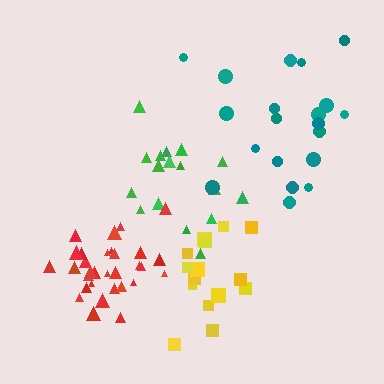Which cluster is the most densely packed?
Red.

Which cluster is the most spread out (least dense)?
Teal.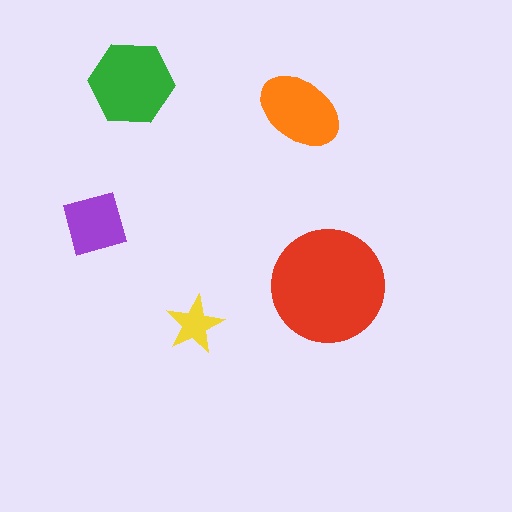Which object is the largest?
The red circle.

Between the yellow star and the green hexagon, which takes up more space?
The green hexagon.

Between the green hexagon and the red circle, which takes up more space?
The red circle.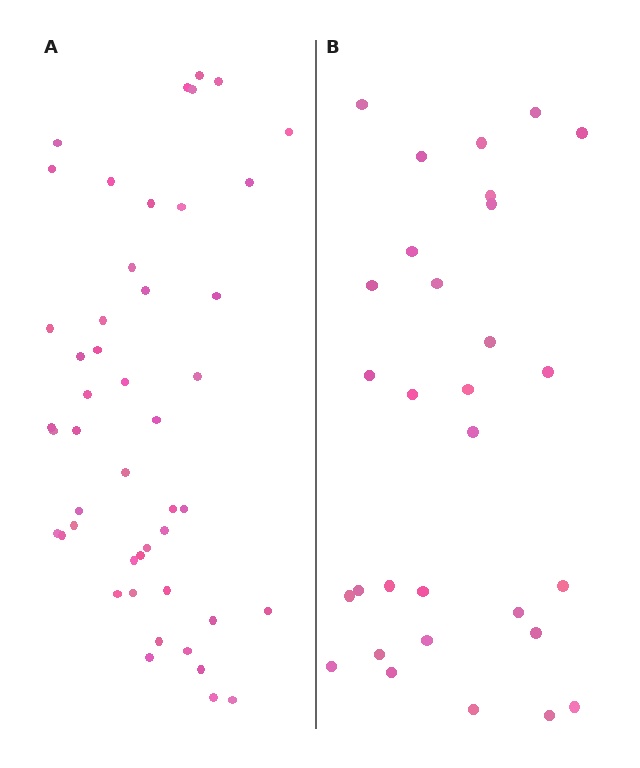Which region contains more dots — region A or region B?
Region A (the left region) has more dots.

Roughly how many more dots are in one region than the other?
Region A has approximately 15 more dots than region B.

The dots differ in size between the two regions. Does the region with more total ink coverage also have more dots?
No. Region B has more total ink coverage because its dots are larger, but region A actually contains more individual dots. Total area can be misleading — the number of items is what matters here.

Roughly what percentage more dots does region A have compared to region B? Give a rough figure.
About 55% more.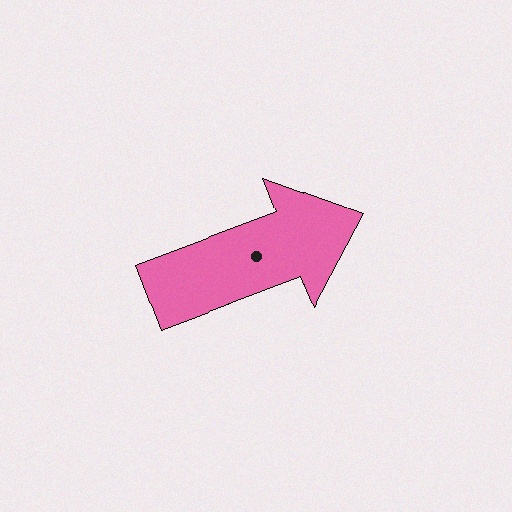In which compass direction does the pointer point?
East.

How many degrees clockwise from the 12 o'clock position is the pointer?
Approximately 69 degrees.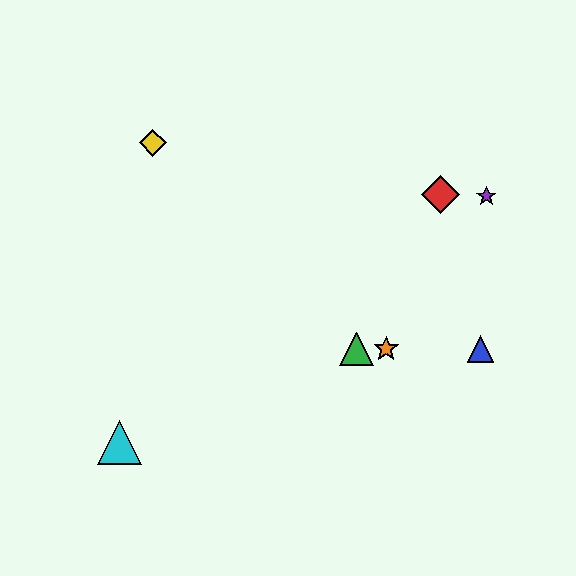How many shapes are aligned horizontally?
3 shapes (the blue triangle, the green triangle, the orange star) are aligned horizontally.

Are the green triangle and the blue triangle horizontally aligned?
Yes, both are at y≈349.